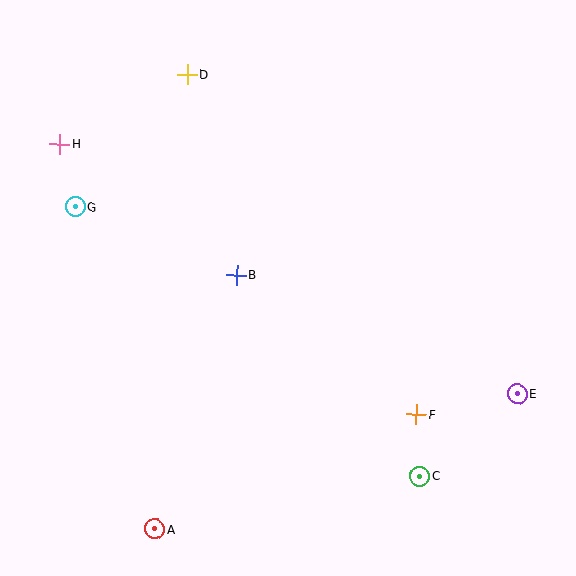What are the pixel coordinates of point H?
Point H is at (60, 144).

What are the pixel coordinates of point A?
Point A is at (155, 529).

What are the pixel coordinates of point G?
Point G is at (76, 207).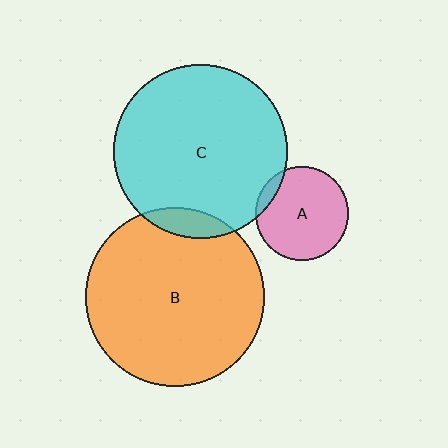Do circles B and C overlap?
Yes.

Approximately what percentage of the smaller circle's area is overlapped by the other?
Approximately 10%.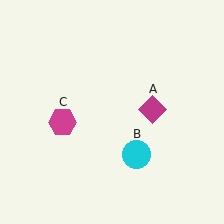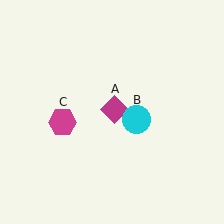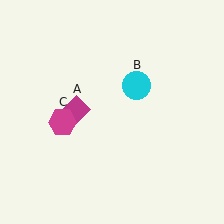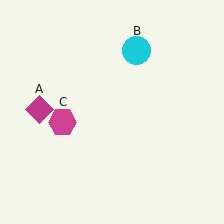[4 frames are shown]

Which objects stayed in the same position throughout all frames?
Magenta hexagon (object C) remained stationary.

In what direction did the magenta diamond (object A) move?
The magenta diamond (object A) moved left.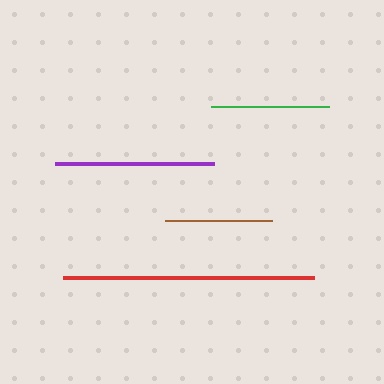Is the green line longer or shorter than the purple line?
The purple line is longer than the green line.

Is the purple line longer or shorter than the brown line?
The purple line is longer than the brown line.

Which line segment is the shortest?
The brown line is the shortest at approximately 107 pixels.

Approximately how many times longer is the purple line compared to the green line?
The purple line is approximately 1.3 times the length of the green line.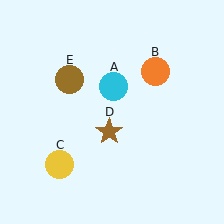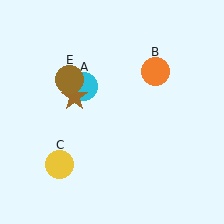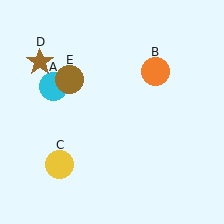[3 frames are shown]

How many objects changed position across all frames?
2 objects changed position: cyan circle (object A), brown star (object D).